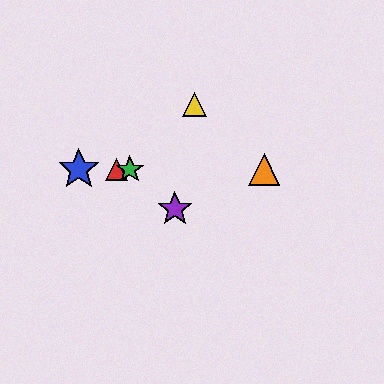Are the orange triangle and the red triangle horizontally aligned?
Yes, both are at y≈169.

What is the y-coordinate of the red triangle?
The red triangle is at y≈169.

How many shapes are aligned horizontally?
4 shapes (the red triangle, the blue star, the green star, the orange triangle) are aligned horizontally.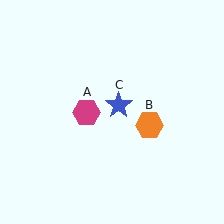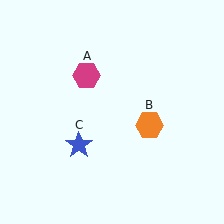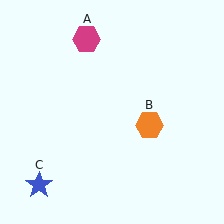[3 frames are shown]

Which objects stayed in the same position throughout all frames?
Orange hexagon (object B) remained stationary.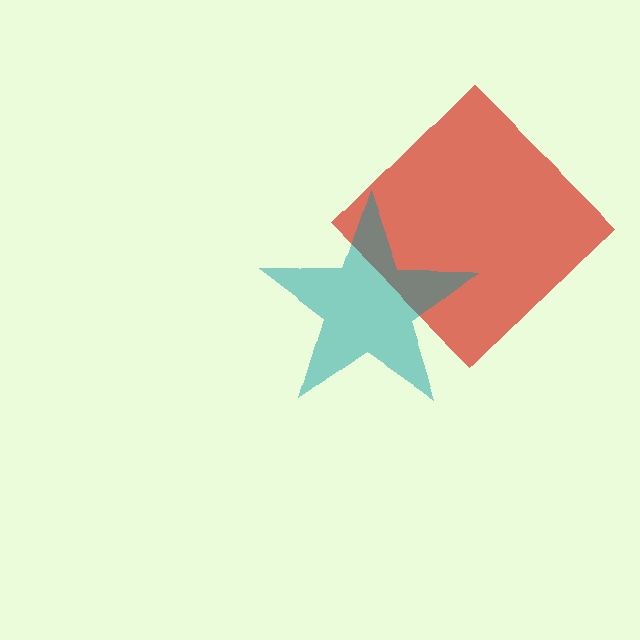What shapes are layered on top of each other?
The layered shapes are: a red diamond, a teal star.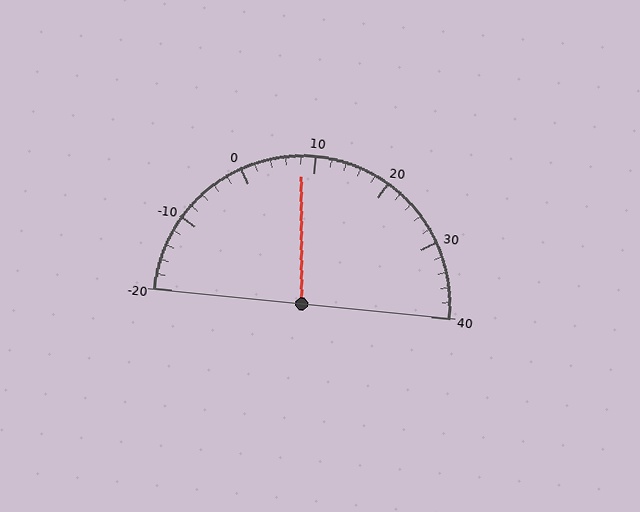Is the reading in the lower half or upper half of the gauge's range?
The reading is in the lower half of the range (-20 to 40).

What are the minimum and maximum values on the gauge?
The gauge ranges from -20 to 40.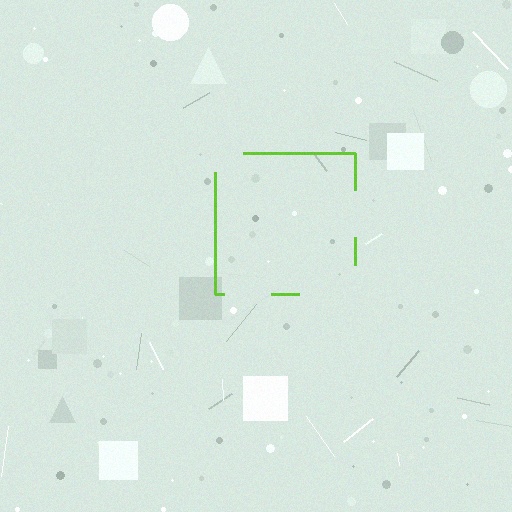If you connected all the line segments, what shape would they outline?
They would outline a square.